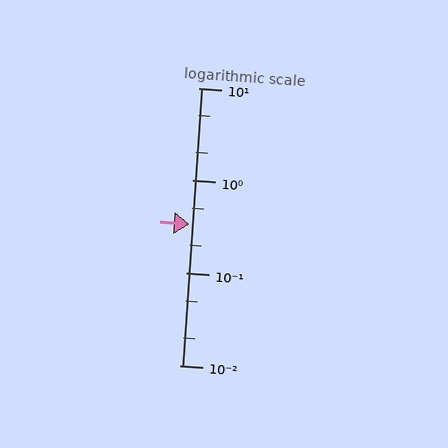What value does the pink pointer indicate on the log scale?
The pointer indicates approximately 0.34.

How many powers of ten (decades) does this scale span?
The scale spans 3 decades, from 0.01 to 10.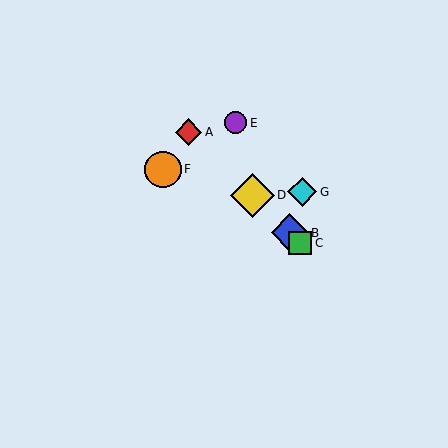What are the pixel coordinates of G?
Object G is at (302, 192).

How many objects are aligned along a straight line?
4 objects (A, B, C, D) are aligned along a straight line.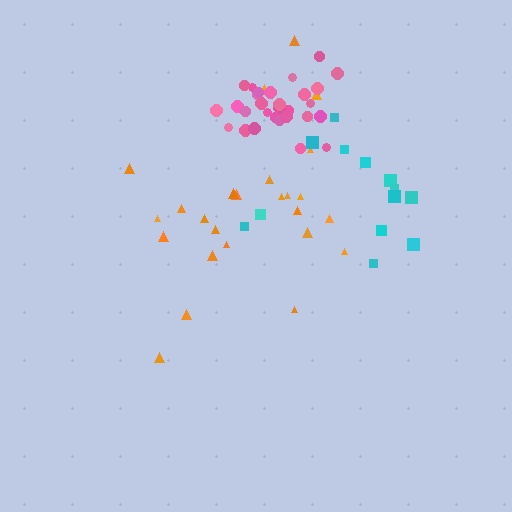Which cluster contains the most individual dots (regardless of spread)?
Pink (29).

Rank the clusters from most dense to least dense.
pink, orange, cyan.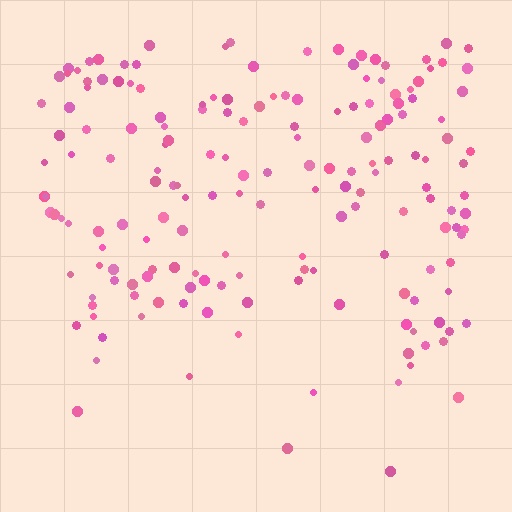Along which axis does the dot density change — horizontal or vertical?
Vertical.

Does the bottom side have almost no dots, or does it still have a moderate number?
Still a moderate number, just noticeably fewer than the top.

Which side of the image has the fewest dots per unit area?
The bottom.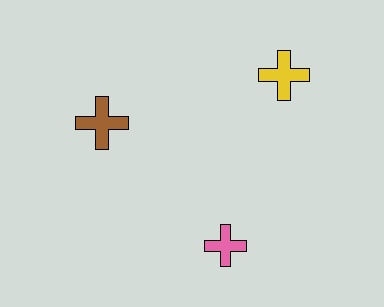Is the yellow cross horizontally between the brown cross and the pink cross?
No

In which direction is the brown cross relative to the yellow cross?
The brown cross is to the left of the yellow cross.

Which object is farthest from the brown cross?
The yellow cross is farthest from the brown cross.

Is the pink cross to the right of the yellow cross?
No